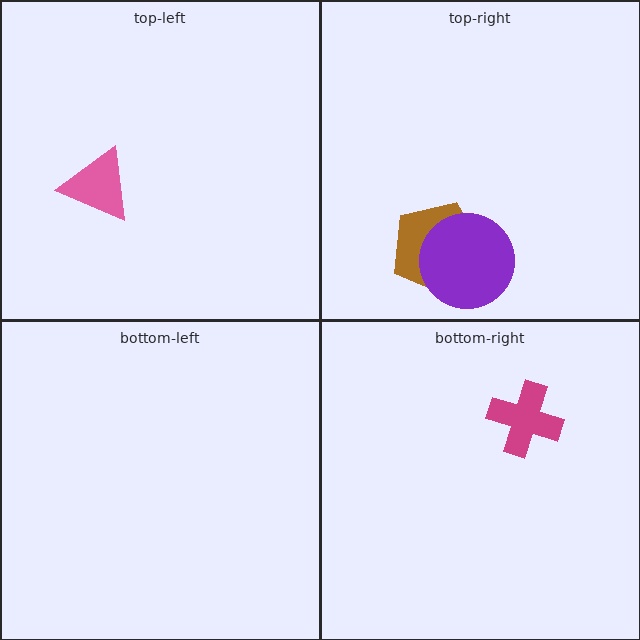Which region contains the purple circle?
The top-right region.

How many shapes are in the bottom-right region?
1.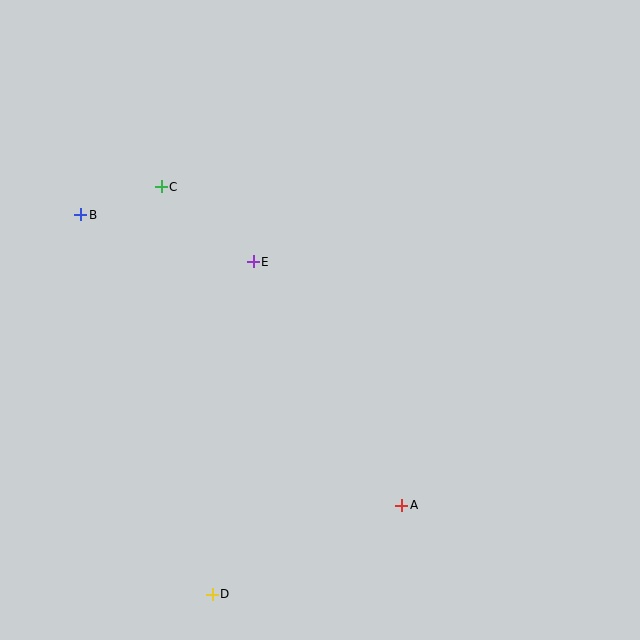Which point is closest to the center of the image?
Point E at (253, 262) is closest to the center.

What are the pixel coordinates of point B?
Point B is at (81, 215).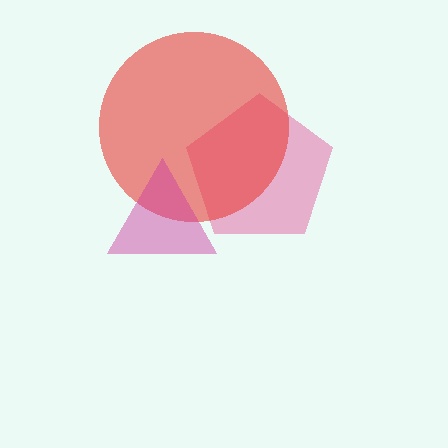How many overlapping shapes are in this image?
There are 3 overlapping shapes in the image.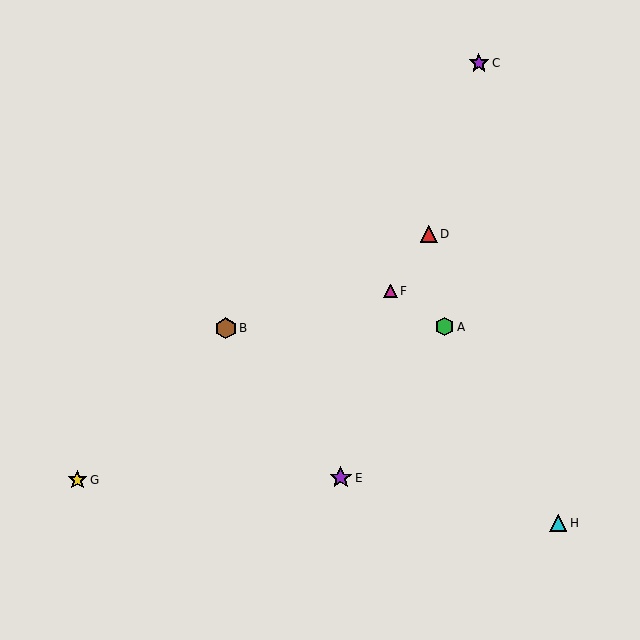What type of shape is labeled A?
Shape A is a green hexagon.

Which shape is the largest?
The purple star (labeled E) is the largest.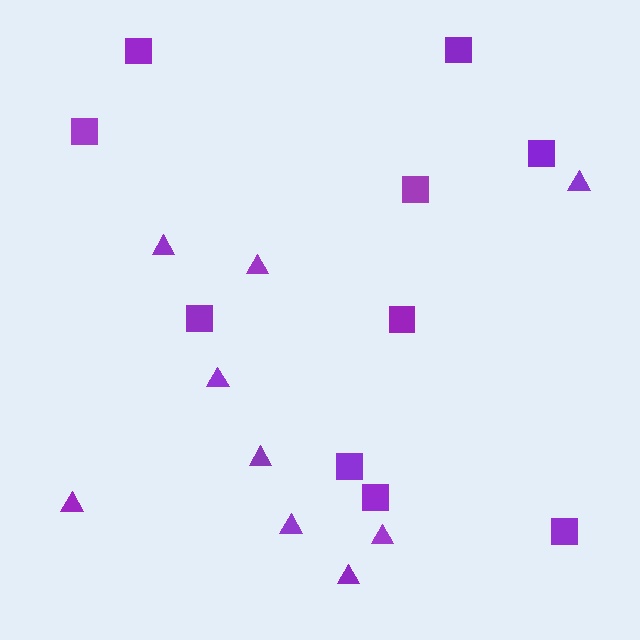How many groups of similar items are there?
There are 2 groups: one group of triangles (9) and one group of squares (10).